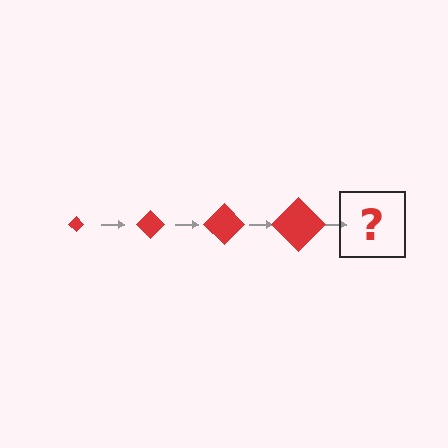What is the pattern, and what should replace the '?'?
The pattern is that the diamond gets progressively larger each step. The '?' should be a red diamond, larger than the previous one.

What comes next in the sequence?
The next element should be a red diamond, larger than the previous one.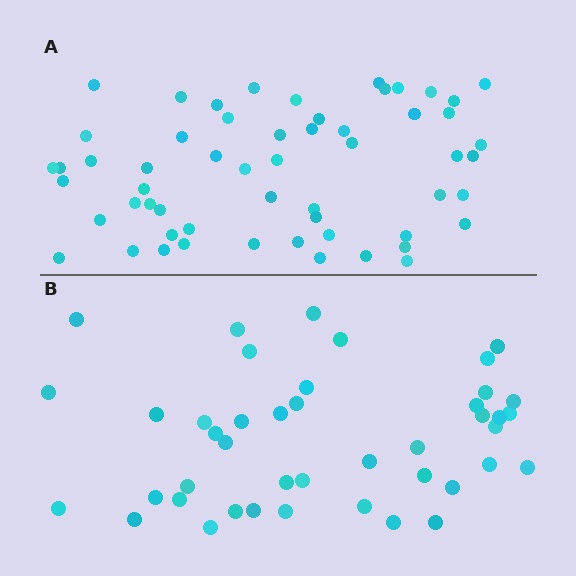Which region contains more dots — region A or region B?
Region A (the top region) has more dots.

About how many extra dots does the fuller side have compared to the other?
Region A has approximately 15 more dots than region B.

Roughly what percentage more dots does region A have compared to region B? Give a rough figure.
About 35% more.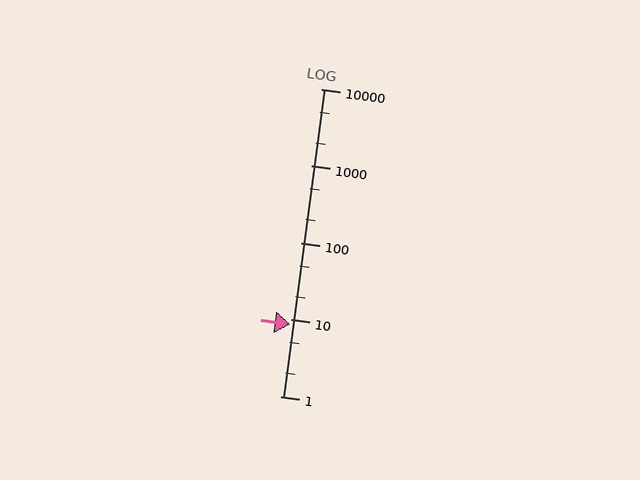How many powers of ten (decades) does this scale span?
The scale spans 4 decades, from 1 to 10000.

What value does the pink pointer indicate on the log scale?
The pointer indicates approximately 8.7.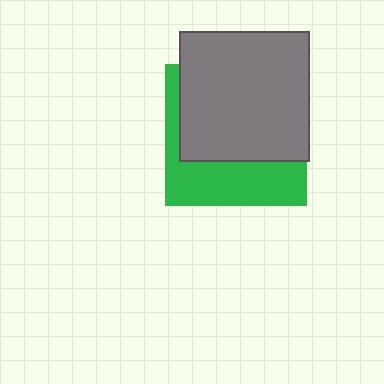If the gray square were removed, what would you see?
You would see the complete green square.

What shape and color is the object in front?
The object in front is a gray square.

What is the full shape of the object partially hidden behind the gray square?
The partially hidden object is a green square.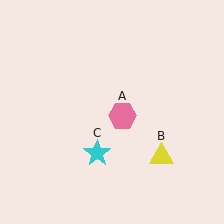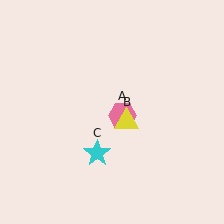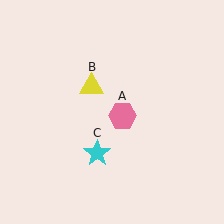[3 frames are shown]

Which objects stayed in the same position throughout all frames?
Pink hexagon (object A) and cyan star (object C) remained stationary.